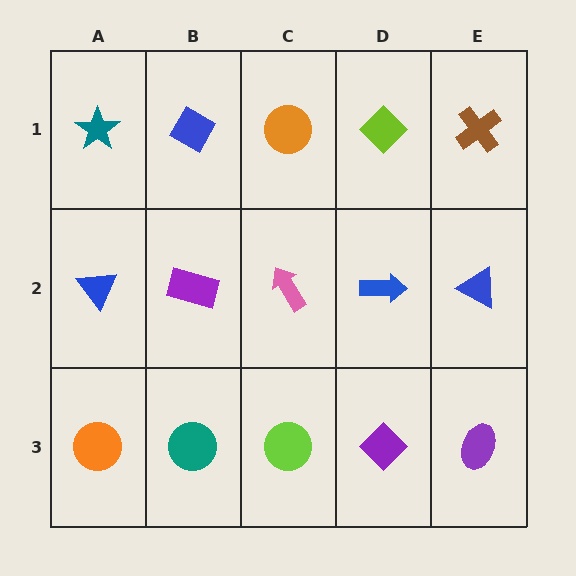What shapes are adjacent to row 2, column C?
An orange circle (row 1, column C), a lime circle (row 3, column C), a purple rectangle (row 2, column B), a blue arrow (row 2, column D).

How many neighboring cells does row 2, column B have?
4.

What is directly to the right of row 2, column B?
A pink arrow.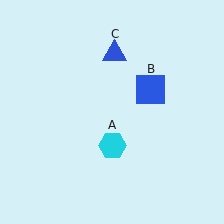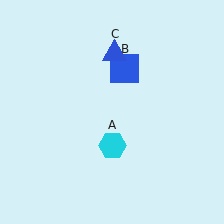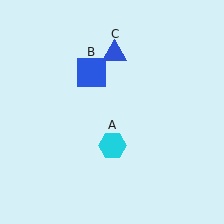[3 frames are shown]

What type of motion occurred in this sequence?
The blue square (object B) rotated counterclockwise around the center of the scene.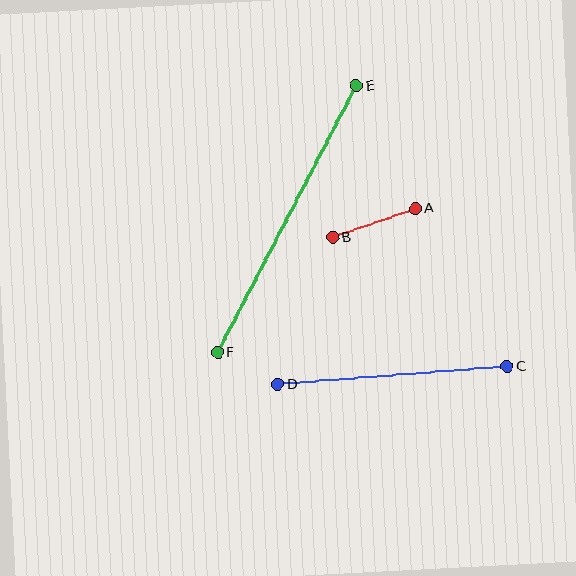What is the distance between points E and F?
The distance is approximately 300 pixels.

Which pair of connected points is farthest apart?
Points E and F are farthest apart.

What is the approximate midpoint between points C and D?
The midpoint is at approximately (393, 376) pixels.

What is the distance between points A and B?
The distance is approximately 88 pixels.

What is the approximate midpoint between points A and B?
The midpoint is at approximately (374, 223) pixels.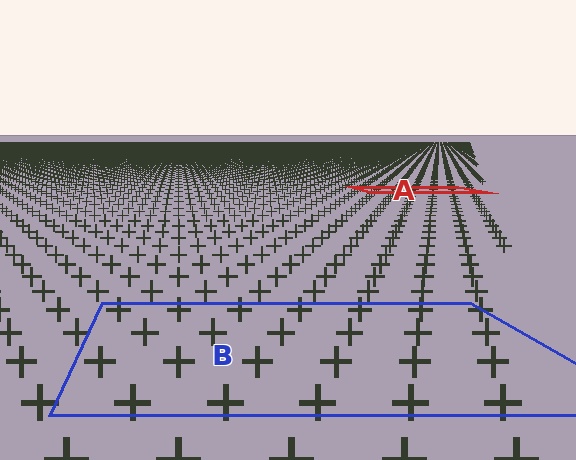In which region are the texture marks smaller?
The texture marks are smaller in region A, because it is farther away.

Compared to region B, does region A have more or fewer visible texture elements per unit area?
Region A has more texture elements per unit area — they are packed more densely because it is farther away.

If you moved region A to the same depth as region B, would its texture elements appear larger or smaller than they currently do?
They would appear larger. At a closer depth, the same texture elements are projected at a bigger on-screen size.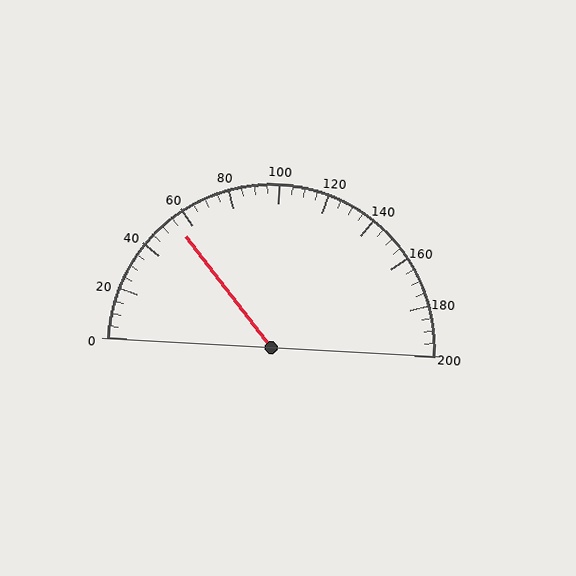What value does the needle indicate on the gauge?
The needle indicates approximately 55.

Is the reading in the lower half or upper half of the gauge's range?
The reading is in the lower half of the range (0 to 200).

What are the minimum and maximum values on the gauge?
The gauge ranges from 0 to 200.